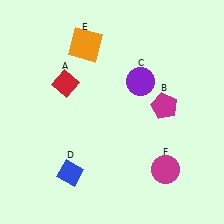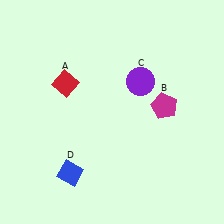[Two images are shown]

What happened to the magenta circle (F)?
The magenta circle (F) was removed in Image 2. It was in the bottom-right area of Image 1.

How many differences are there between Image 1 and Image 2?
There are 2 differences between the two images.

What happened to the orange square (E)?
The orange square (E) was removed in Image 2. It was in the top-left area of Image 1.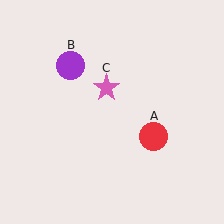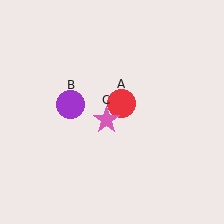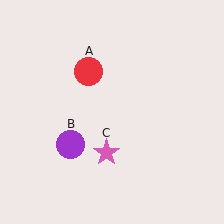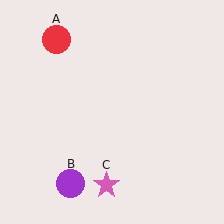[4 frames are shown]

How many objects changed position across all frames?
3 objects changed position: red circle (object A), purple circle (object B), pink star (object C).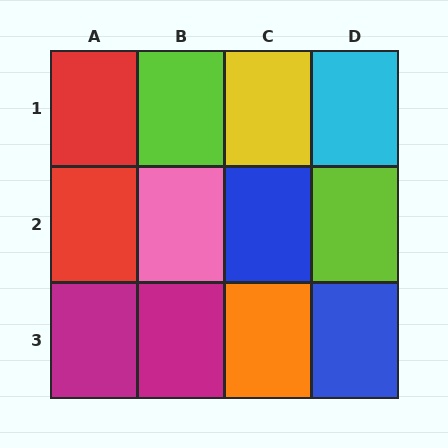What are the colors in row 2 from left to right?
Red, pink, blue, lime.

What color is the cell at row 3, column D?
Blue.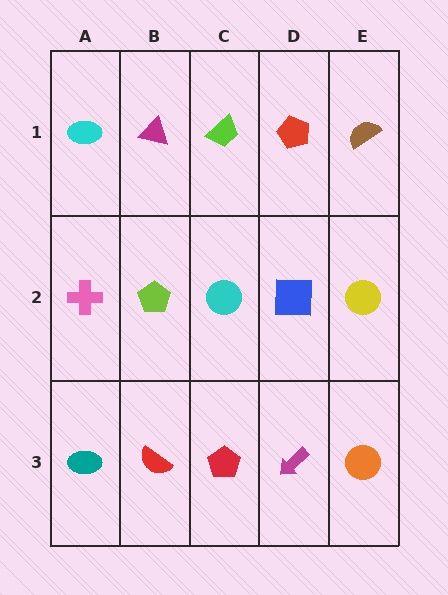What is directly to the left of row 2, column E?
A blue square.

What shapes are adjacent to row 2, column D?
A red pentagon (row 1, column D), a magenta arrow (row 3, column D), a cyan circle (row 2, column C), a yellow circle (row 2, column E).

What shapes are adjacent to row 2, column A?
A cyan ellipse (row 1, column A), a teal ellipse (row 3, column A), a lime pentagon (row 2, column B).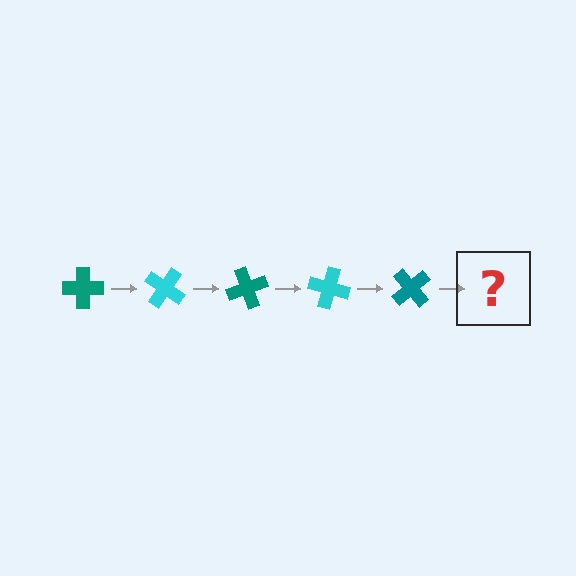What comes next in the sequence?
The next element should be a cyan cross, rotated 175 degrees from the start.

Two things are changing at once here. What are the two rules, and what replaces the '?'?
The two rules are that it rotates 35 degrees each step and the color cycles through teal and cyan. The '?' should be a cyan cross, rotated 175 degrees from the start.